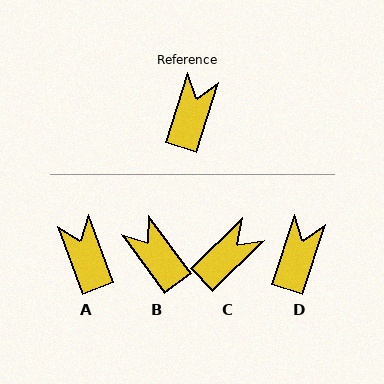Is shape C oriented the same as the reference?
No, it is off by about 28 degrees.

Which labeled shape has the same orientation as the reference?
D.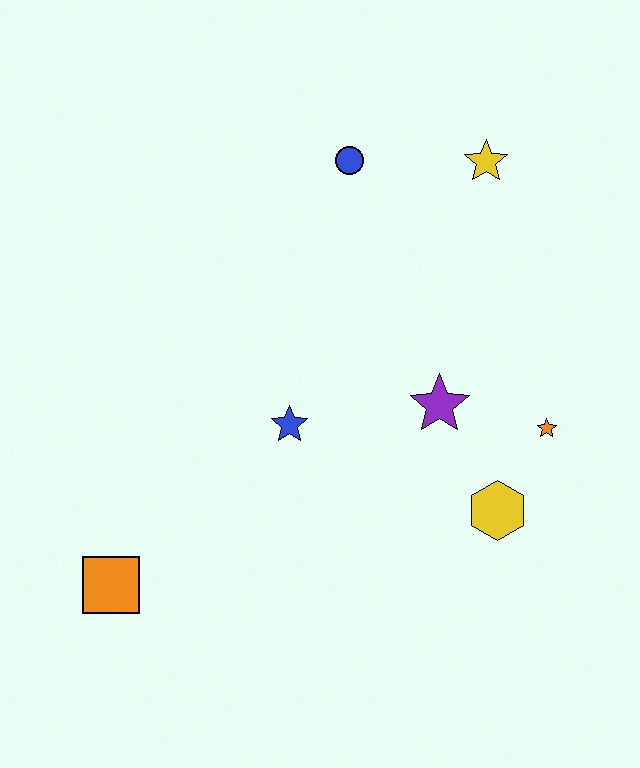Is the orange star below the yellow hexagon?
No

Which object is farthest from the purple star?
The orange square is farthest from the purple star.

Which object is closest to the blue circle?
The yellow star is closest to the blue circle.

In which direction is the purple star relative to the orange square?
The purple star is to the right of the orange square.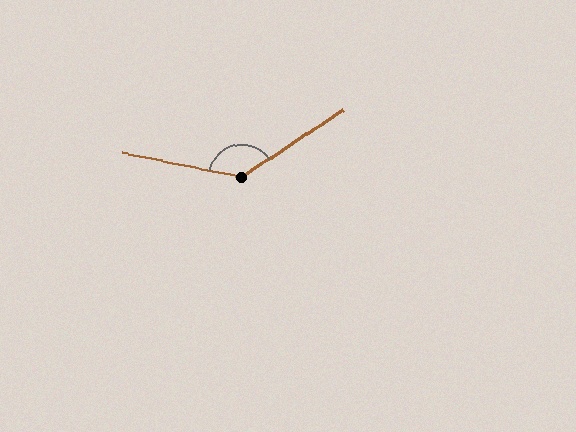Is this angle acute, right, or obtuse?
It is obtuse.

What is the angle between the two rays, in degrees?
Approximately 135 degrees.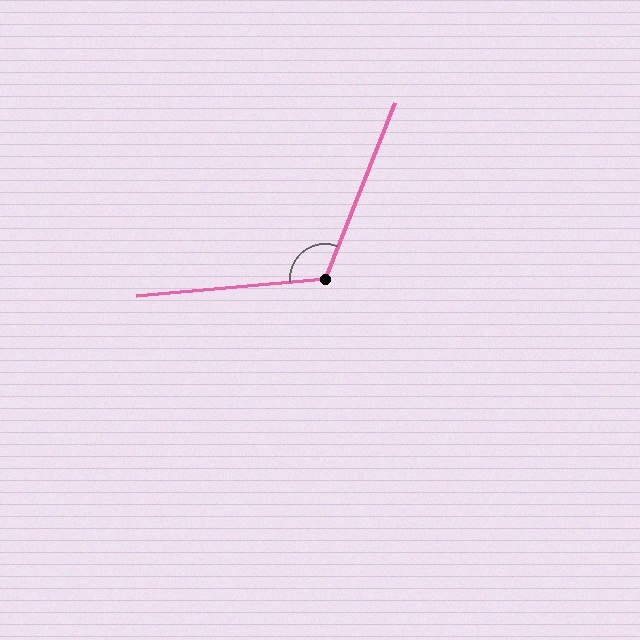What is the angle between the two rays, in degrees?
Approximately 117 degrees.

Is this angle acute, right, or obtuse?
It is obtuse.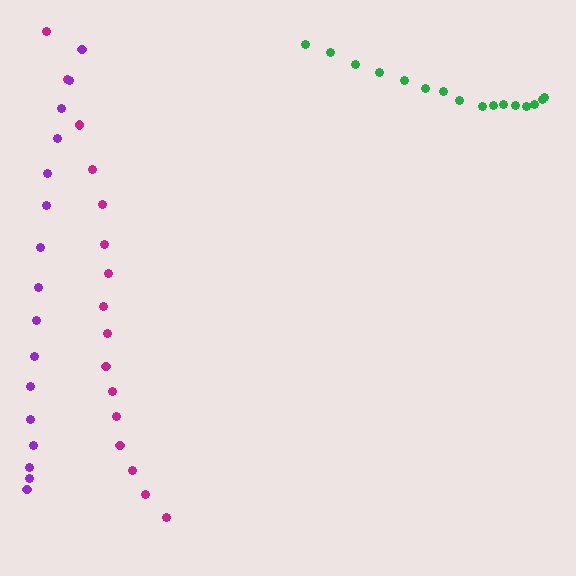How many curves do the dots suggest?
There are 3 distinct paths.